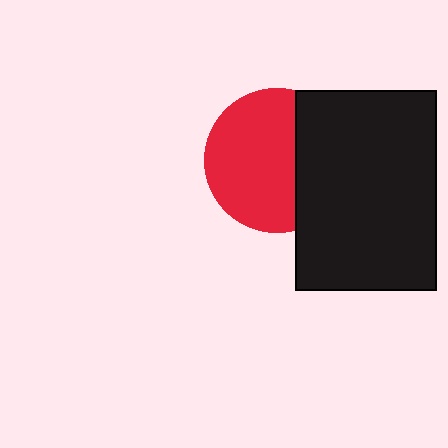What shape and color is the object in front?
The object in front is a black rectangle.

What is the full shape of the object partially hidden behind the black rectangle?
The partially hidden object is a red circle.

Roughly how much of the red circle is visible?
Most of it is visible (roughly 66%).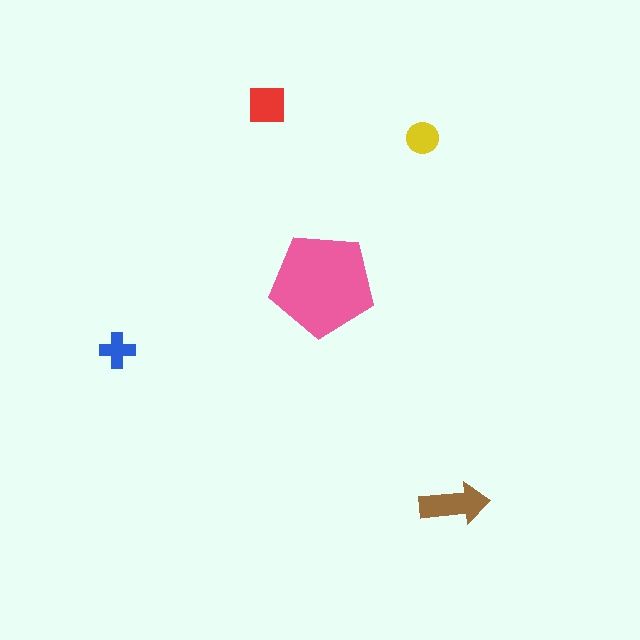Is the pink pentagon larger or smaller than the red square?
Larger.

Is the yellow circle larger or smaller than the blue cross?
Larger.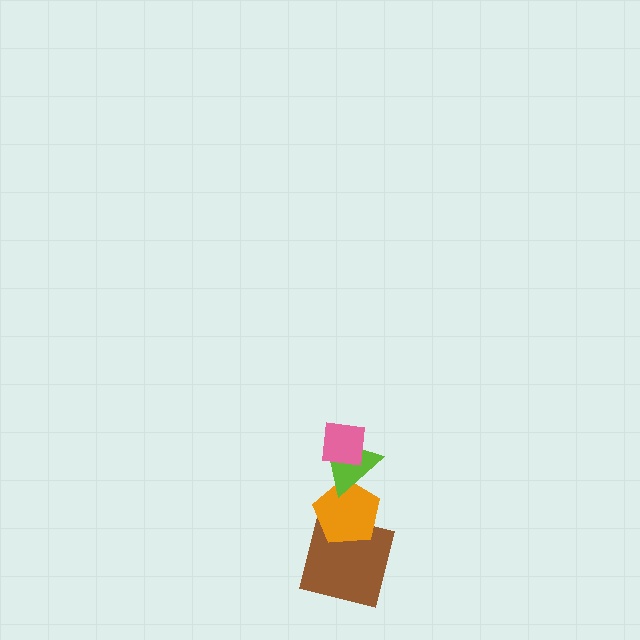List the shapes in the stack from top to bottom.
From top to bottom: the pink square, the lime triangle, the orange pentagon, the brown square.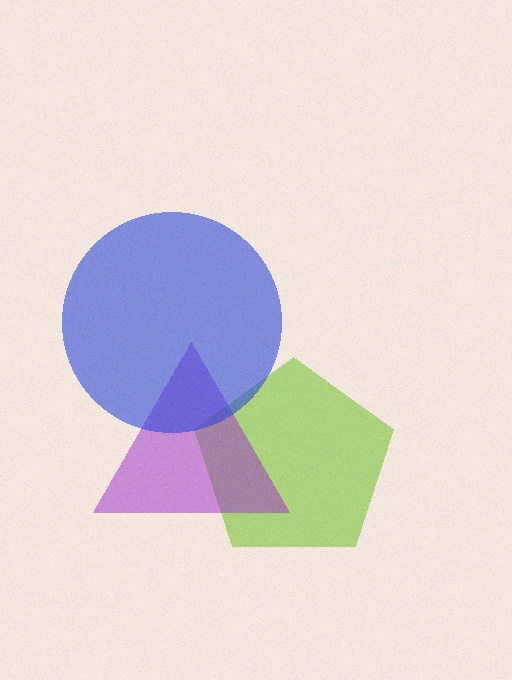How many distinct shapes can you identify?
There are 3 distinct shapes: a lime pentagon, a purple triangle, a blue circle.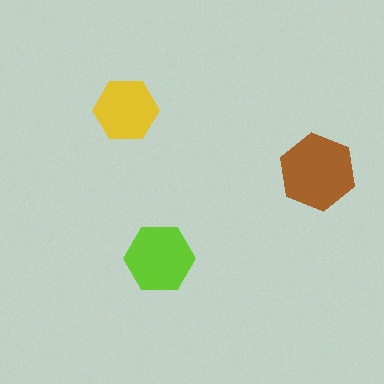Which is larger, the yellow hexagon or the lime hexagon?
The lime one.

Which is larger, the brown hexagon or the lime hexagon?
The brown one.